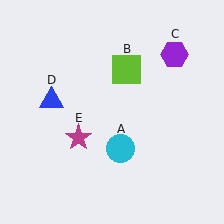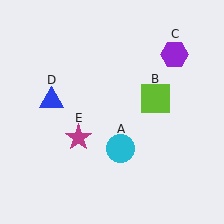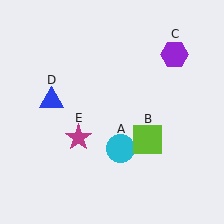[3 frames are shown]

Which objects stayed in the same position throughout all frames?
Cyan circle (object A) and purple hexagon (object C) and blue triangle (object D) and magenta star (object E) remained stationary.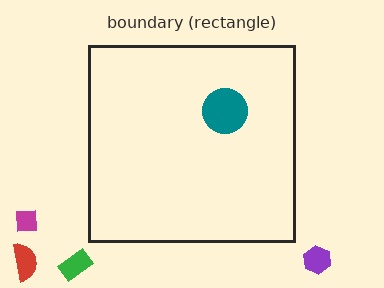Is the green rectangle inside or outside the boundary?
Outside.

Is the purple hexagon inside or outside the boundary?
Outside.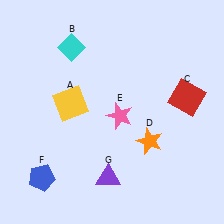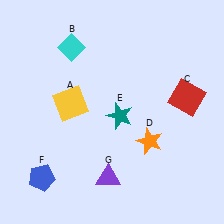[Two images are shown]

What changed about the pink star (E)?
In Image 1, E is pink. In Image 2, it changed to teal.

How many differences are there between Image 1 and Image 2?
There is 1 difference between the two images.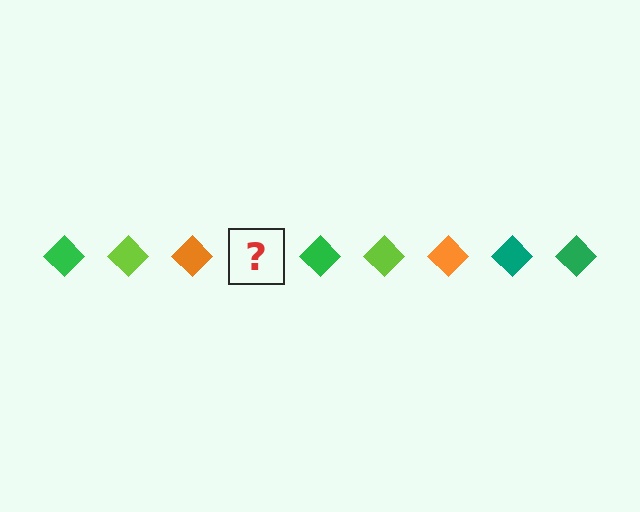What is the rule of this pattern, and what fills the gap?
The rule is that the pattern cycles through green, lime, orange, teal diamonds. The gap should be filled with a teal diamond.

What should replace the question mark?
The question mark should be replaced with a teal diamond.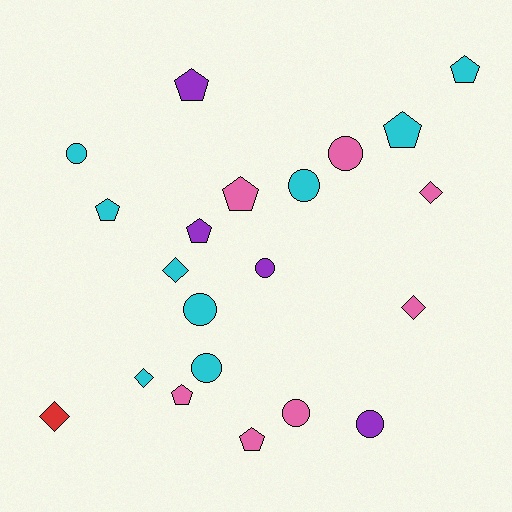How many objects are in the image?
There are 21 objects.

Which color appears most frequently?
Cyan, with 9 objects.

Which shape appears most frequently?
Pentagon, with 8 objects.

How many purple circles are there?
There are 2 purple circles.